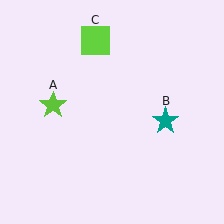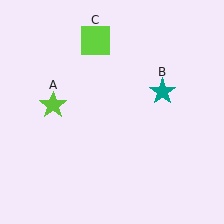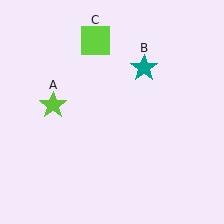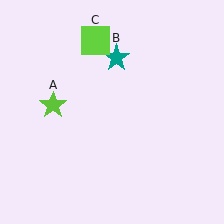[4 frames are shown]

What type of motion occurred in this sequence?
The teal star (object B) rotated counterclockwise around the center of the scene.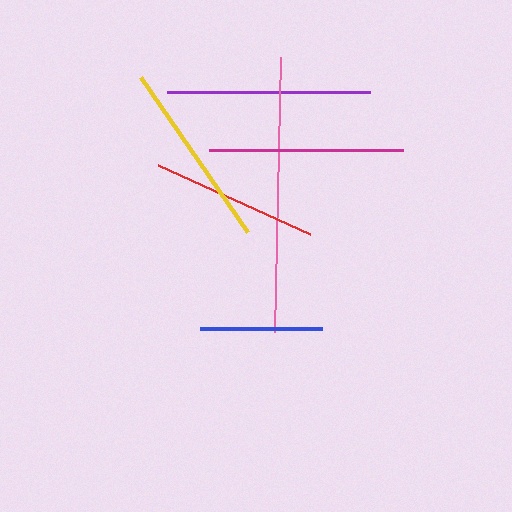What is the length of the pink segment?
The pink segment is approximately 275 pixels long.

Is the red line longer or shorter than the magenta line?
The magenta line is longer than the red line.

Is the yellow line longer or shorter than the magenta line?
The magenta line is longer than the yellow line.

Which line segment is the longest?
The pink line is the longest at approximately 275 pixels.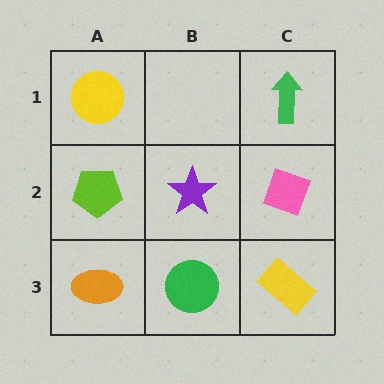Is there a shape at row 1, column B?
No, that cell is empty.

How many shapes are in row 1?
2 shapes.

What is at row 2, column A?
A lime pentagon.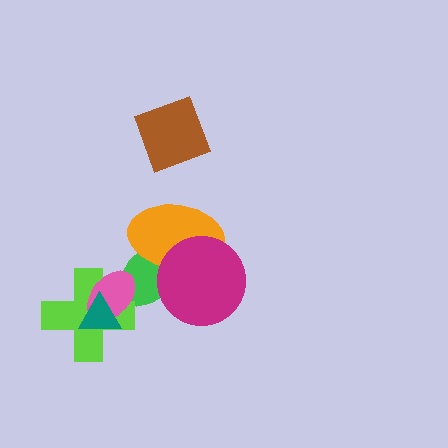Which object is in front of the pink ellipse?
The teal triangle is in front of the pink ellipse.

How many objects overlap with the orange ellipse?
2 objects overlap with the orange ellipse.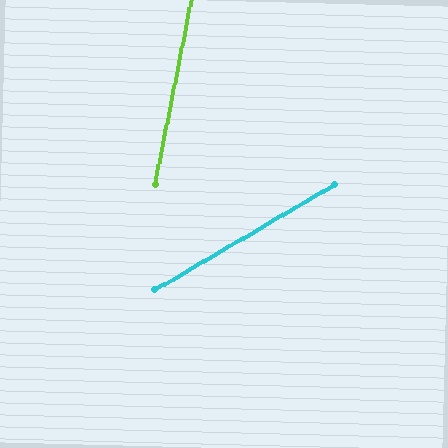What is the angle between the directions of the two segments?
Approximately 48 degrees.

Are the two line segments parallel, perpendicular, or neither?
Neither parallel nor perpendicular — they differ by about 48°.